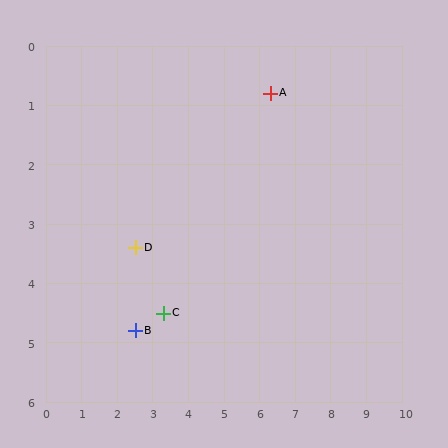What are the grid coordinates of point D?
Point D is at approximately (2.5, 3.4).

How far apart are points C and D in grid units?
Points C and D are about 1.4 grid units apart.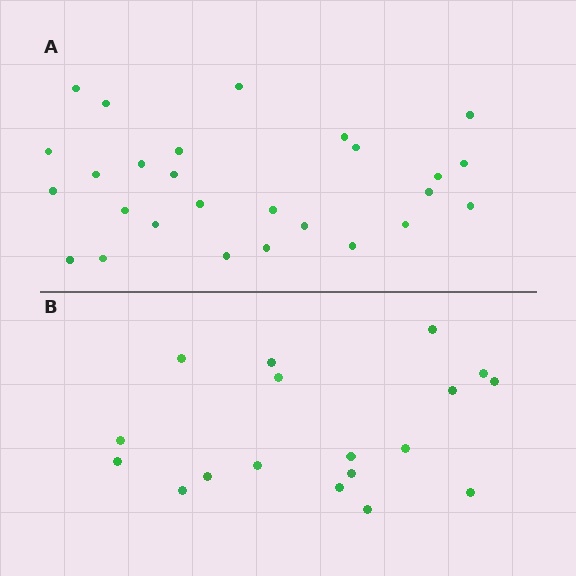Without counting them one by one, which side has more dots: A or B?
Region A (the top region) has more dots.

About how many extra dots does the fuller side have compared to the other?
Region A has roughly 8 or so more dots than region B.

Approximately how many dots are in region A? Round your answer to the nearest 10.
About 30 dots. (The exact count is 27, which rounds to 30.)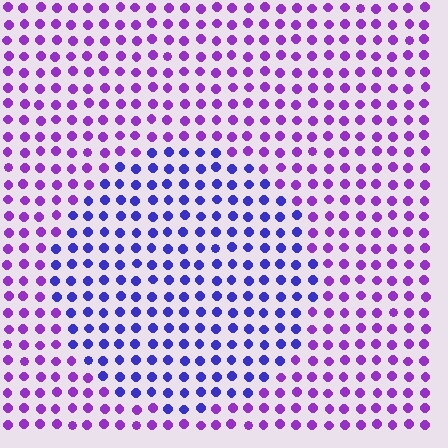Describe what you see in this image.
The image is filled with small purple elements in a uniform arrangement. A circle-shaped region is visible where the elements are tinted to a slightly different hue, forming a subtle color boundary.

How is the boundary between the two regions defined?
The boundary is defined purely by a slight shift in hue (about 37 degrees). Spacing, size, and orientation are identical on both sides.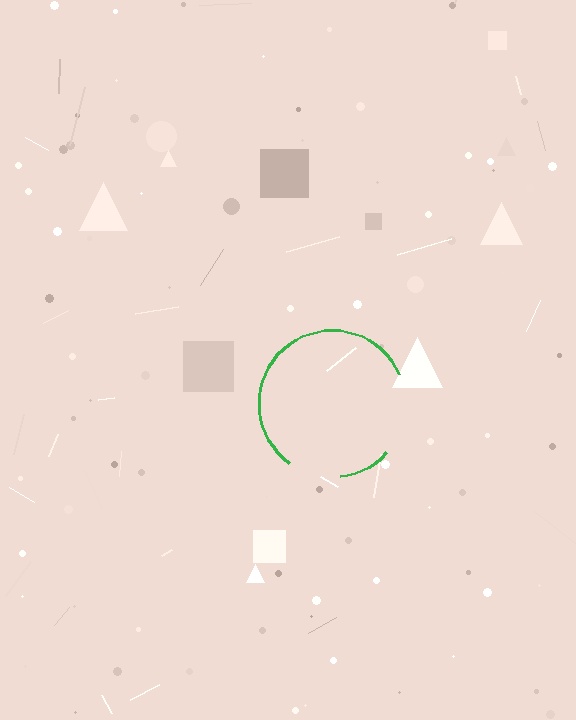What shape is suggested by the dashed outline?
The dashed outline suggests a circle.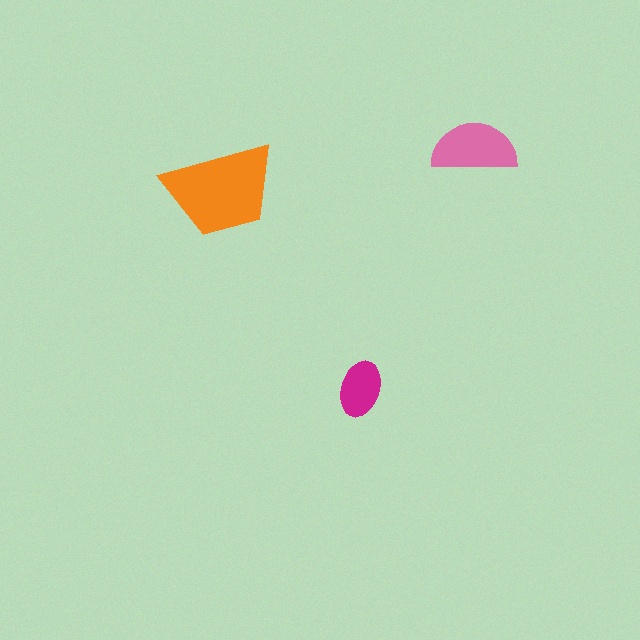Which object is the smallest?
The magenta ellipse.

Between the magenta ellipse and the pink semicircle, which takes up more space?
The pink semicircle.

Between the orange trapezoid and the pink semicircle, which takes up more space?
The orange trapezoid.